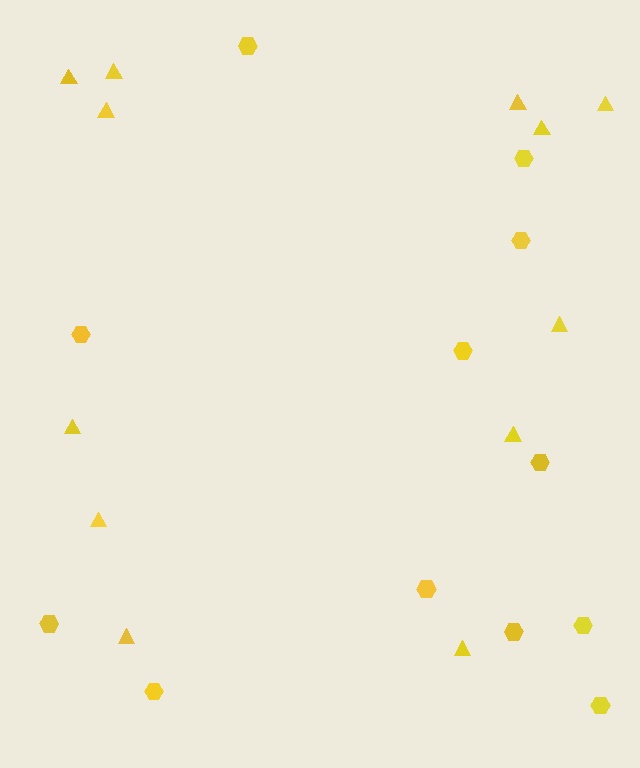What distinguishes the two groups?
There are 2 groups: one group of hexagons (12) and one group of triangles (12).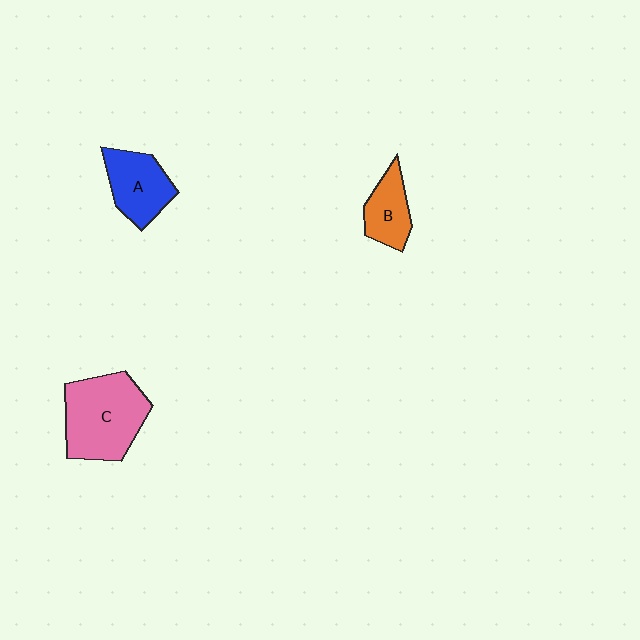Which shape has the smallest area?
Shape B (orange).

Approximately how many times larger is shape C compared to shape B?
Approximately 2.1 times.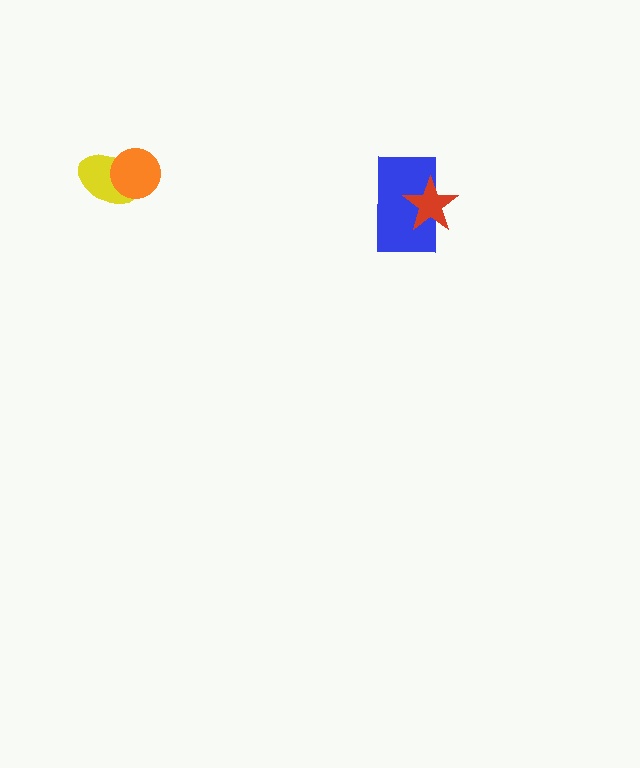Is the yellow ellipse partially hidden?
Yes, it is partially covered by another shape.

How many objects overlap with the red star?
1 object overlaps with the red star.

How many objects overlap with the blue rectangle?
1 object overlaps with the blue rectangle.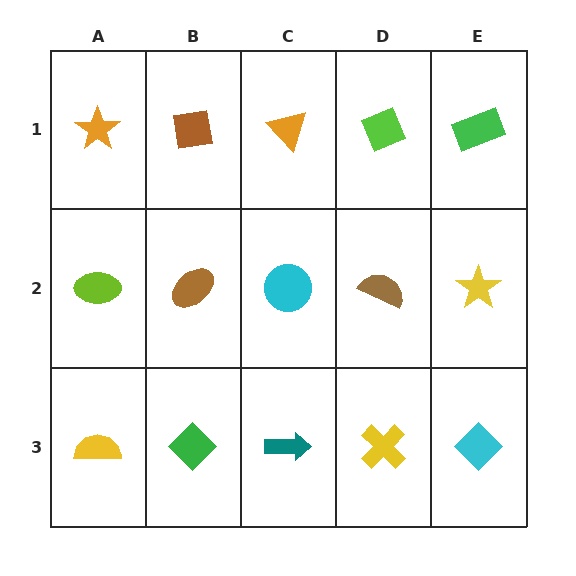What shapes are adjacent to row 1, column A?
A lime ellipse (row 2, column A), a brown square (row 1, column B).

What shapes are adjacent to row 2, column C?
An orange triangle (row 1, column C), a teal arrow (row 3, column C), a brown ellipse (row 2, column B), a brown semicircle (row 2, column D).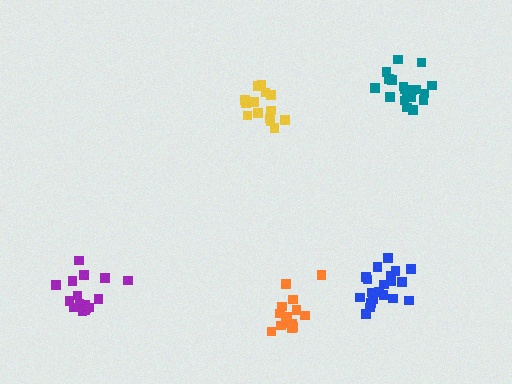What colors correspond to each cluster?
The clusters are colored: orange, yellow, teal, purple, blue.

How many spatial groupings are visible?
There are 5 spatial groupings.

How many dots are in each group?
Group 1: 14 dots, Group 2: 14 dots, Group 3: 20 dots, Group 4: 16 dots, Group 5: 20 dots (84 total).